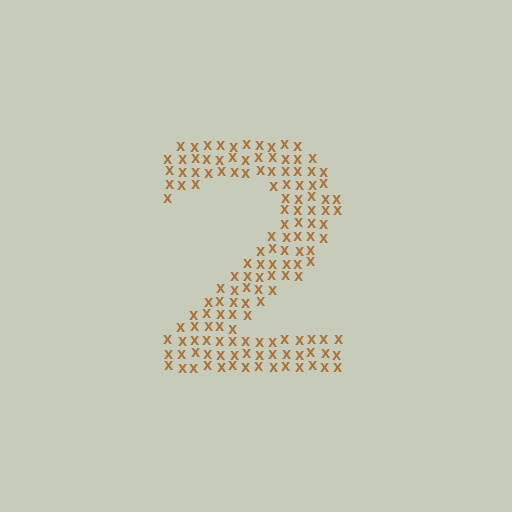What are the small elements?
The small elements are letter X's.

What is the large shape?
The large shape is the digit 2.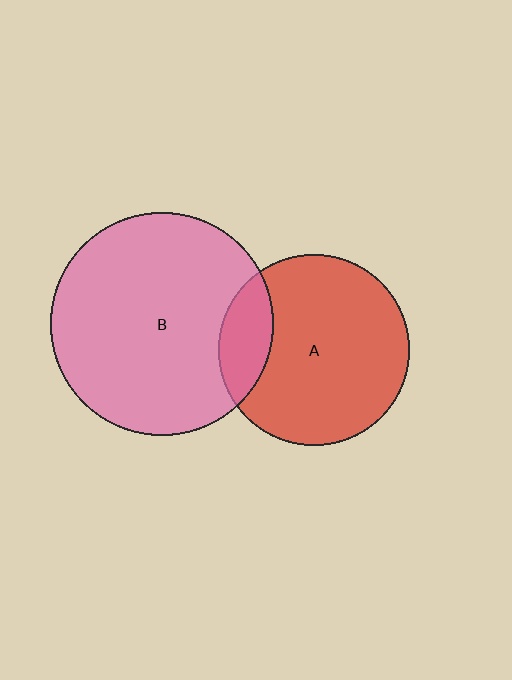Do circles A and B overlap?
Yes.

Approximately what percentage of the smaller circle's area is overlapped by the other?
Approximately 15%.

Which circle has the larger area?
Circle B (pink).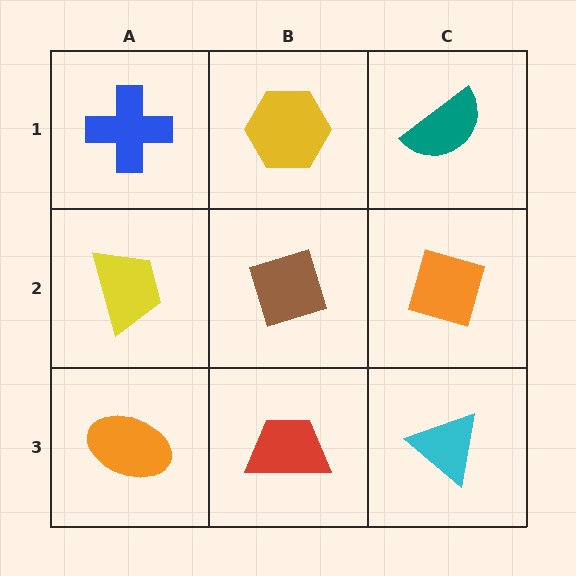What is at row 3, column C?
A cyan triangle.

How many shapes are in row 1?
3 shapes.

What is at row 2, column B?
A brown diamond.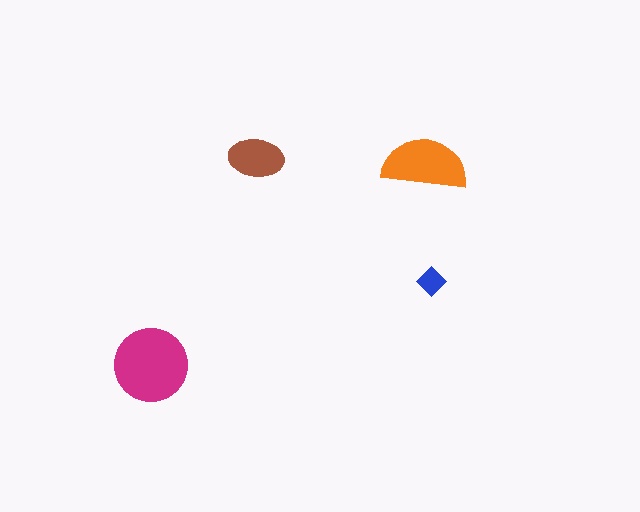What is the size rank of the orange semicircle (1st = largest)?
2nd.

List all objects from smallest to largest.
The blue diamond, the brown ellipse, the orange semicircle, the magenta circle.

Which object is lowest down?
The magenta circle is bottommost.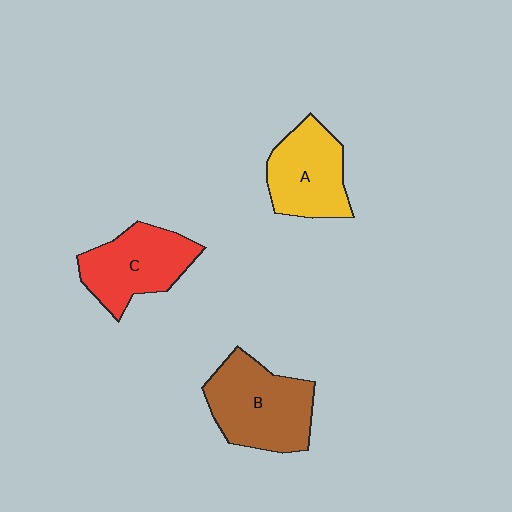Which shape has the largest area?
Shape B (brown).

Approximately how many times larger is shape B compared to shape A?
Approximately 1.2 times.